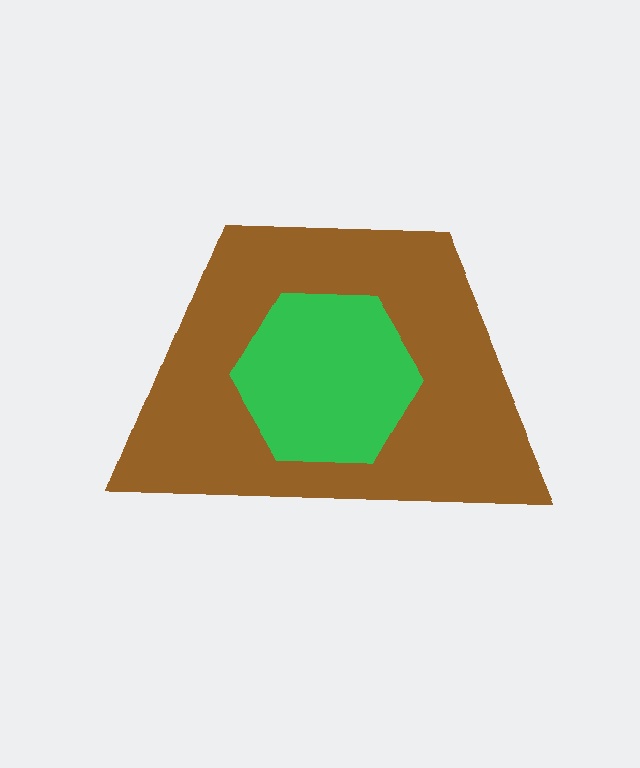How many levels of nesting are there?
2.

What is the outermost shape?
The brown trapezoid.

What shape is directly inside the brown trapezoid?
The green hexagon.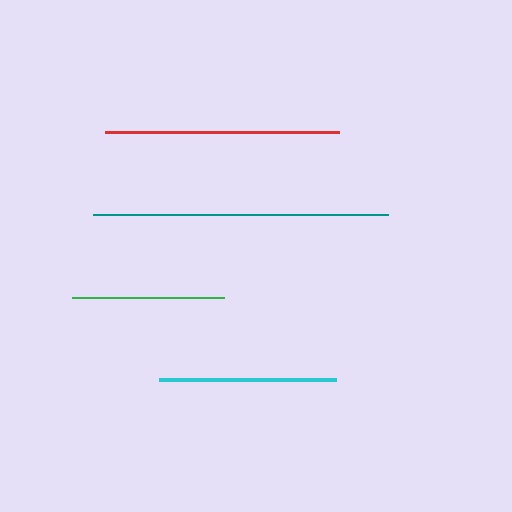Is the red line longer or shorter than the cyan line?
The red line is longer than the cyan line.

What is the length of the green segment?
The green segment is approximately 153 pixels long.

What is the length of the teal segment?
The teal segment is approximately 295 pixels long.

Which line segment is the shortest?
The green line is the shortest at approximately 153 pixels.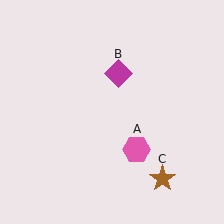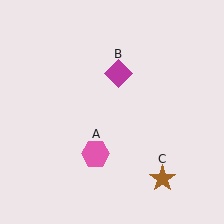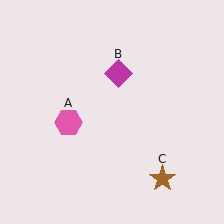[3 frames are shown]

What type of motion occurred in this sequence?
The pink hexagon (object A) rotated clockwise around the center of the scene.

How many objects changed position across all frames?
1 object changed position: pink hexagon (object A).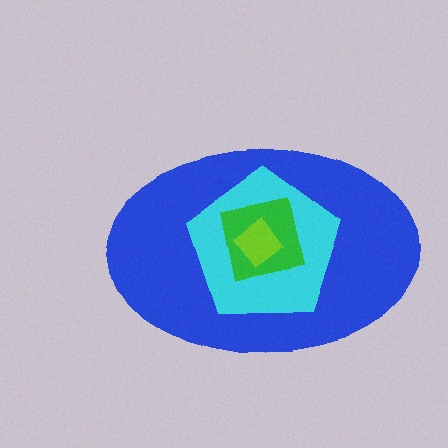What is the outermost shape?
The blue ellipse.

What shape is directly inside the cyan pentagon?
The green square.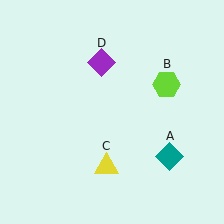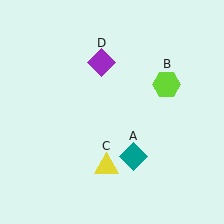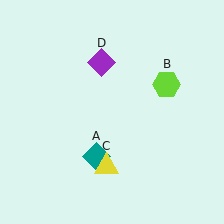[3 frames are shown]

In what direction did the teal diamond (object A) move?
The teal diamond (object A) moved left.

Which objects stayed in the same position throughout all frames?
Lime hexagon (object B) and yellow triangle (object C) and purple diamond (object D) remained stationary.